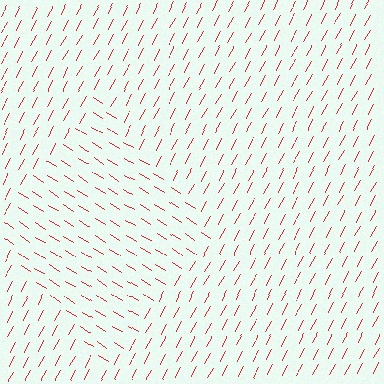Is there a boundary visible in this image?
Yes, there is a texture boundary formed by a change in line orientation.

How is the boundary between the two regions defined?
The boundary is defined purely by a change in line orientation (approximately 86 degrees difference). All lines are the same color and thickness.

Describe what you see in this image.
The image is filled with small red line segments. A diamond region in the image has lines oriented differently from the surrounding lines, creating a visible texture boundary.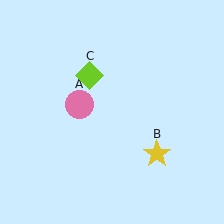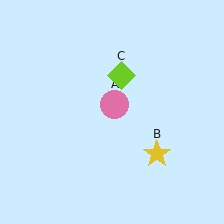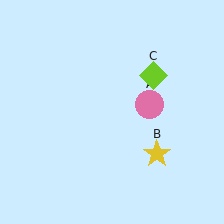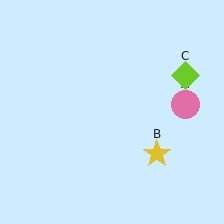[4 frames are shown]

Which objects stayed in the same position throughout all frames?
Yellow star (object B) remained stationary.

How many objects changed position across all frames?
2 objects changed position: pink circle (object A), lime diamond (object C).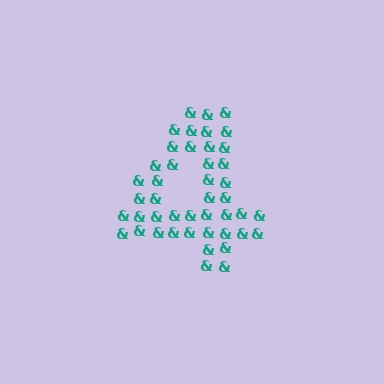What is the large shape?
The large shape is the digit 4.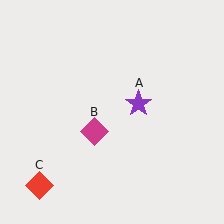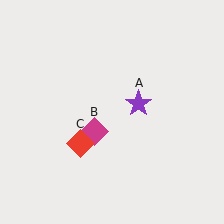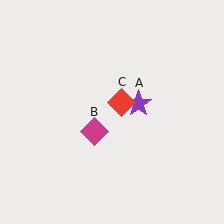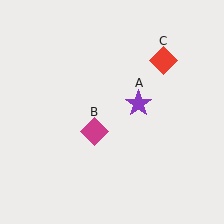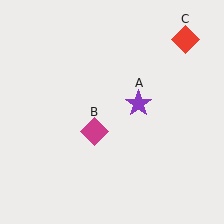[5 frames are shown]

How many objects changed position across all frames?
1 object changed position: red diamond (object C).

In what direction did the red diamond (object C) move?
The red diamond (object C) moved up and to the right.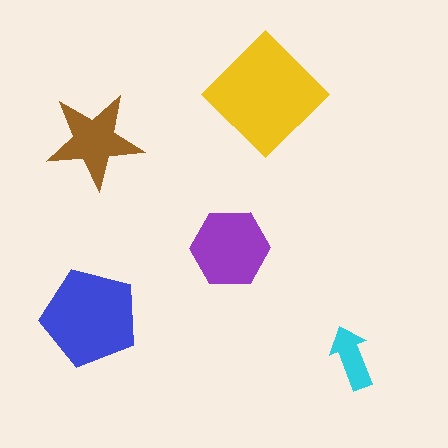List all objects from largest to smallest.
The yellow diamond, the blue pentagon, the purple hexagon, the brown star, the cyan arrow.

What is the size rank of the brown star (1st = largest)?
4th.